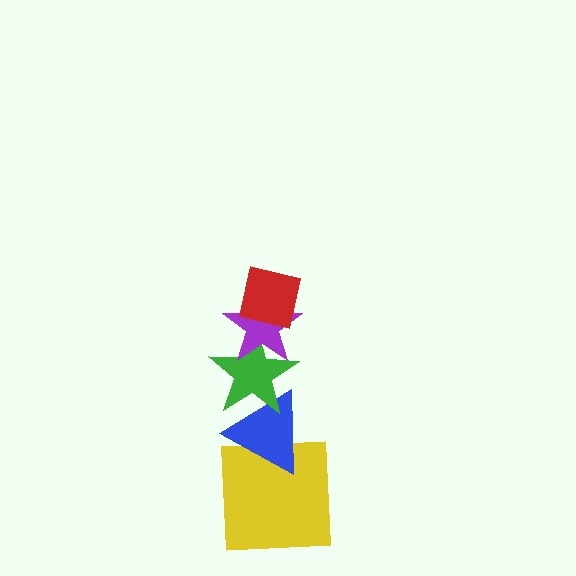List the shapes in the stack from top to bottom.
From top to bottom: the red square, the purple star, the green star, the blue triangle, the yellow square.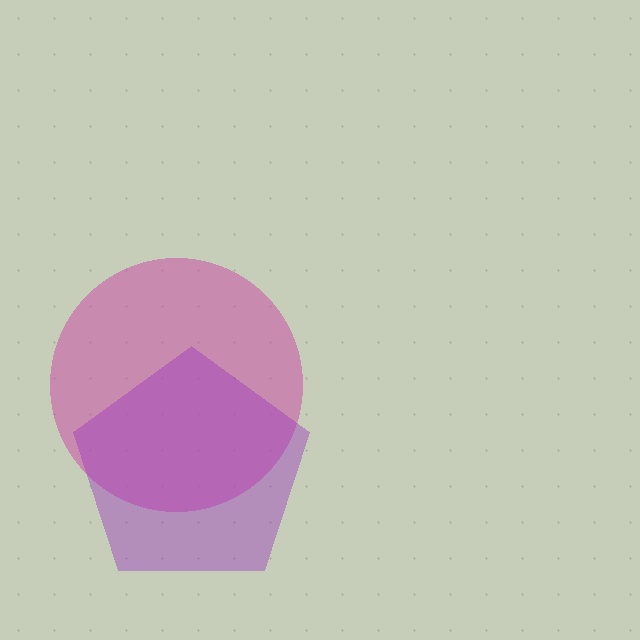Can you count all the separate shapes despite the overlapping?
Yes, there are 2 separate shapes.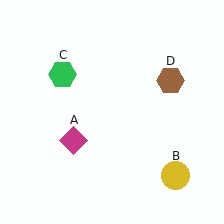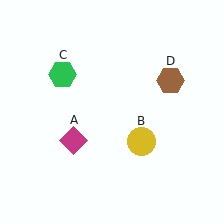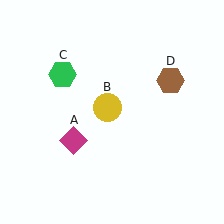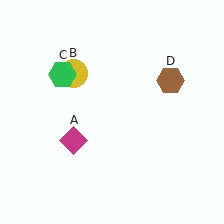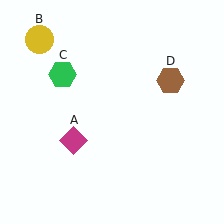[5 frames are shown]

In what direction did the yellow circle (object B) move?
The yellow circle (object B) moved up and to the left.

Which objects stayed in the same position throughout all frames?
Magenta diamond (object A) and green hexagon (object C) and brown hexagon (object D) remained stationary.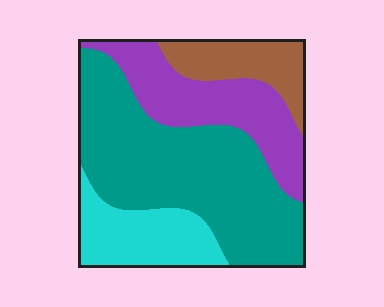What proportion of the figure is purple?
Purple covers 23% of the figure.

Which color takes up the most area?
Teal, at roughly 45%.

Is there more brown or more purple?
Purple.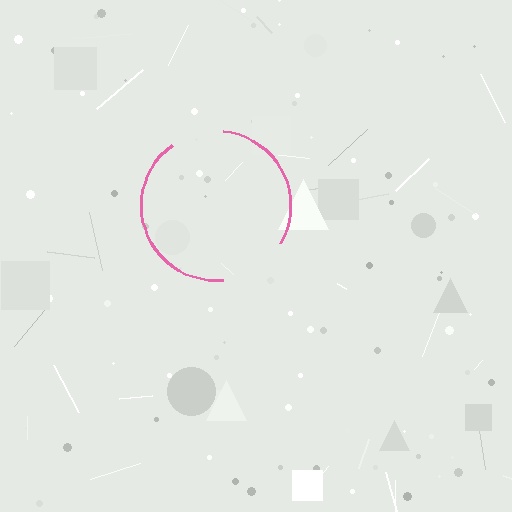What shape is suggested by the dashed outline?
The dashed outline suggests a circle.